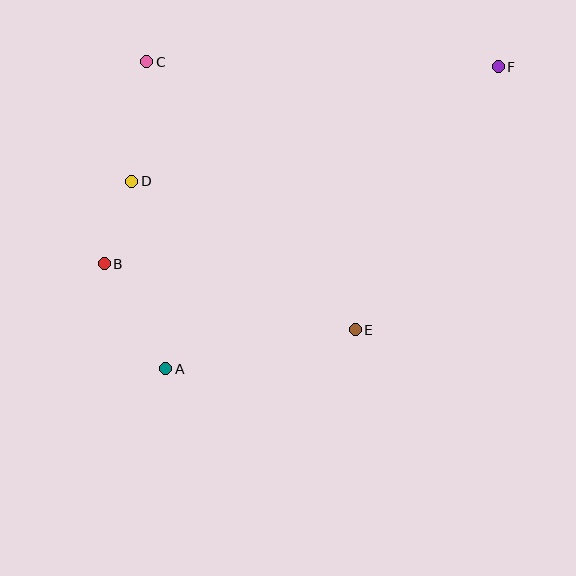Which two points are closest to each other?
Points B and D are closest to each other.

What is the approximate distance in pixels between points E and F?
The distance between E and F is approximately 299 pixels.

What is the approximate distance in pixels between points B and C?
The distance between B and C is approximately 206 pixels.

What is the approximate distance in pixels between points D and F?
The distance between D and F is approximately 384 pixels.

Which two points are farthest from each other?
Points A and F are farthest from each other.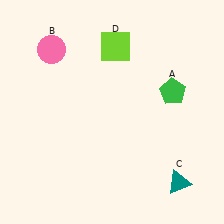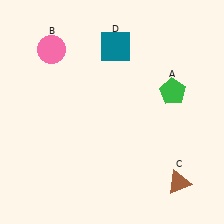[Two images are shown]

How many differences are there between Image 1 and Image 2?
There are 2 differences between the two images.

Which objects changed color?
C changed from teal to brown. D changed from lime to teal.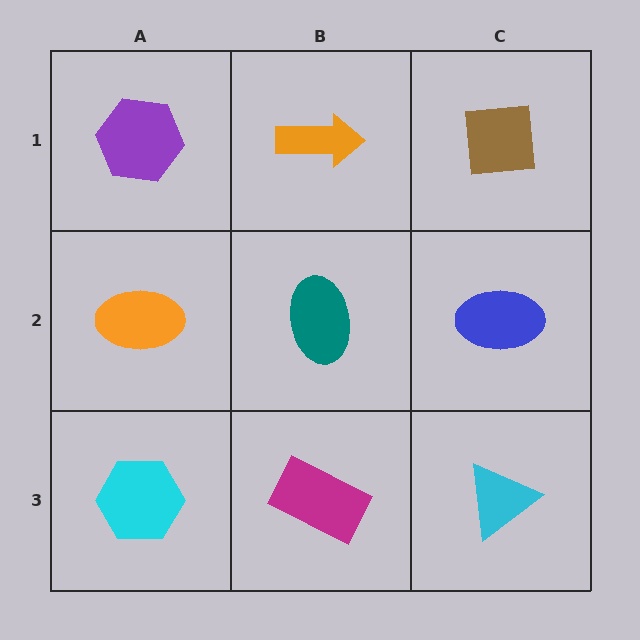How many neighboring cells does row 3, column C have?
2.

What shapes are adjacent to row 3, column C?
A blue ellipse (row 2, column C), a magenta rectangle (row 3, column B).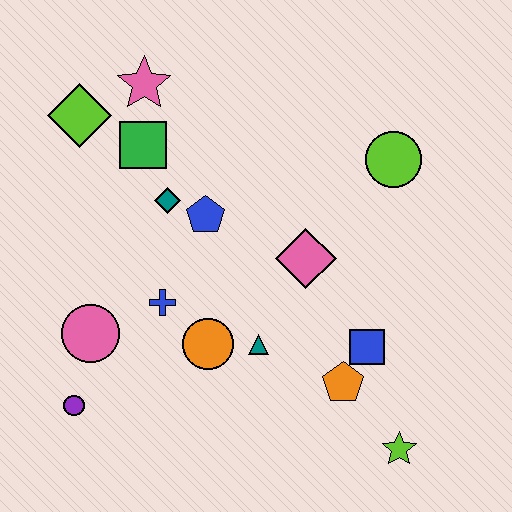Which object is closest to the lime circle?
The pink diamond is closest to the lime circle.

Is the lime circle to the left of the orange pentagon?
No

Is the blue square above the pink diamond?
No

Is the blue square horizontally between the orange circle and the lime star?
Yes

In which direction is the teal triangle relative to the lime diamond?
The teal triangle is below the lime diamond.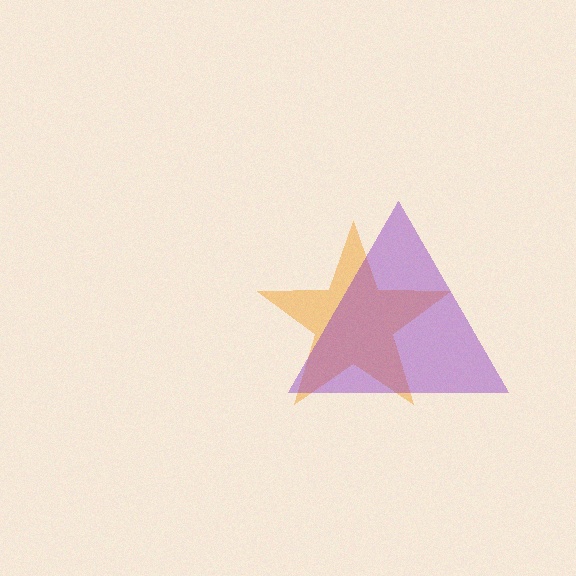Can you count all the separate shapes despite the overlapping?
Yes, there are 2 separate shapes.